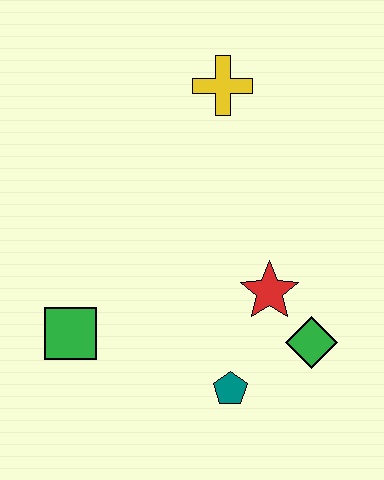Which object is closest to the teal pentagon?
The green diamond is closest to the teal pentagon.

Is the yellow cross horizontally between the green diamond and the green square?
Yes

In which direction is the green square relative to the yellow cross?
The green square is below the yellow cross.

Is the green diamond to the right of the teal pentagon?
Yes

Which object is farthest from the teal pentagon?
The yellow cross is farthest from the teal pentagon.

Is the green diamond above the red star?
No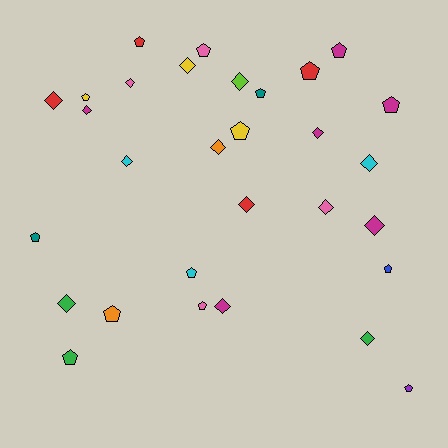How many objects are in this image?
There are 30 objects.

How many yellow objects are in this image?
There are 3 yellow objects.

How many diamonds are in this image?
There are 15 diamonds.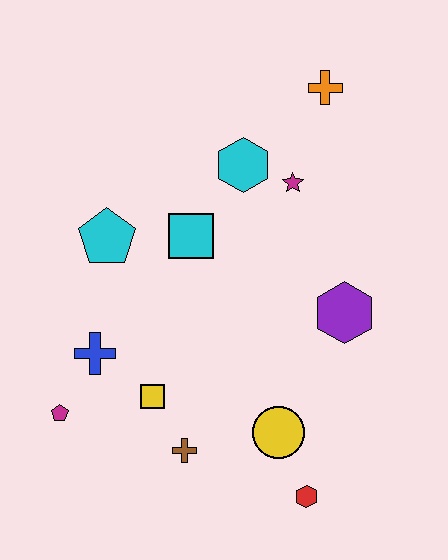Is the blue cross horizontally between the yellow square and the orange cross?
No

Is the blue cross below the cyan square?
Yes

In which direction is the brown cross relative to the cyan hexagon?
The brown cross is below the cyan hexagon.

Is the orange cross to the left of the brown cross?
No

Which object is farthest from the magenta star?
The magenta pentagon is farthest from the magenta star.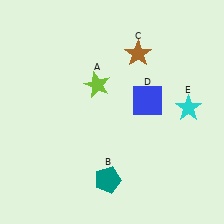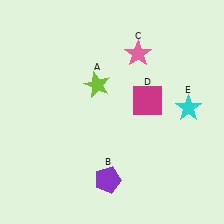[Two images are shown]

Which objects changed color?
B changed from teal to purple. C changed from brown to pink. D changed from blue to magenta.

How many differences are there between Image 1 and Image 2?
There are 3 differences between the two images.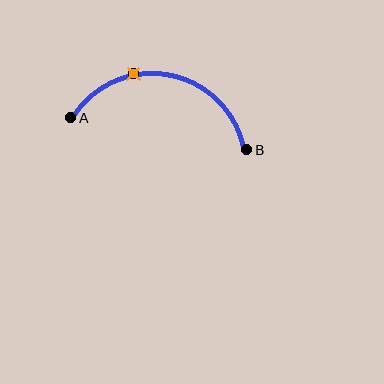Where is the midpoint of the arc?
The arc midpoint is the point on the curve farthest from the straight line joining A and B. It sits above that line.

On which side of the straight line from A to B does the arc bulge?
The arc bulges above the straight line connecting A and B.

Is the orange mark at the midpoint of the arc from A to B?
No. The orange mark lies on the arc but is closer to endpoint A. The arc midpoint would be at the point on the curve equidistant along the arc from both A and B.